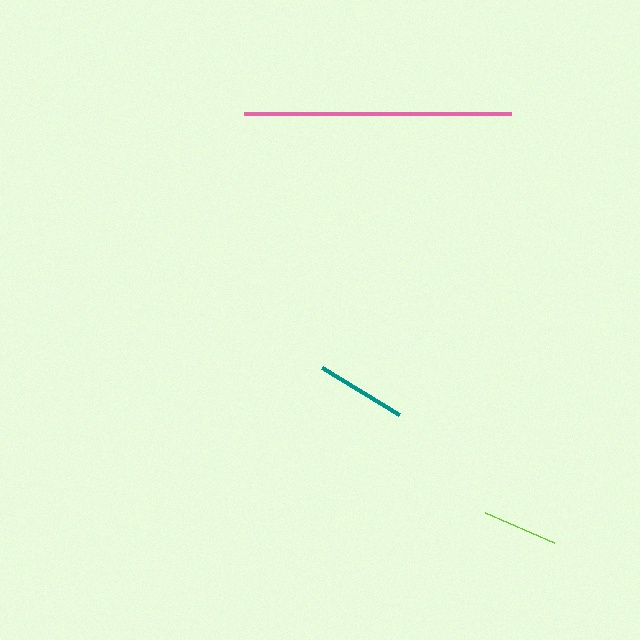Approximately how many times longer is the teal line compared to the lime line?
The teal line is approximately 1.2 times the length of the lime line.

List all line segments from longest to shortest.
From longest to shortest: pink, teal, lime.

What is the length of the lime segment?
The lime segment is approximately 75 pixels long.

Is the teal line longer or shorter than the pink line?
The pink line is longer than the teal line.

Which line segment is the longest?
The pink line is the longest at approximately 267 pixels.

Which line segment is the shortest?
The lime line is the shortest at approximately 75 pixels.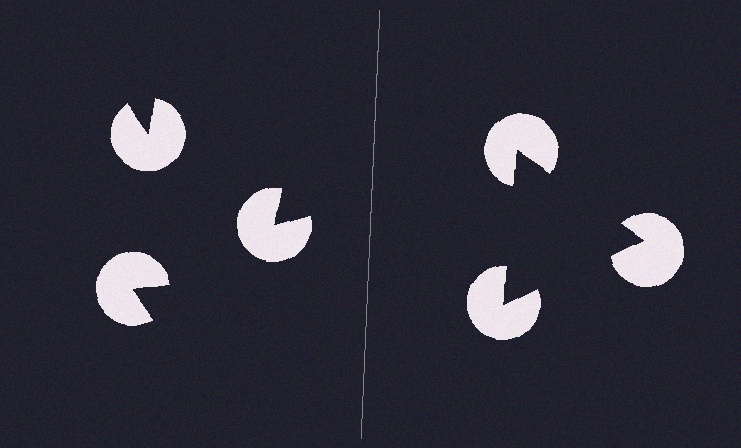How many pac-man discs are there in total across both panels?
6 — 3 on each side.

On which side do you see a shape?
An illusory triangle appears on the right side. On the left side the wedge cuts are rotated, so no coherent shape forms.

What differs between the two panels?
The pac-man discs are positioned identically on both sides; only the wedge orientations differ. On the right they align to a triangle; on the left they are misaligned.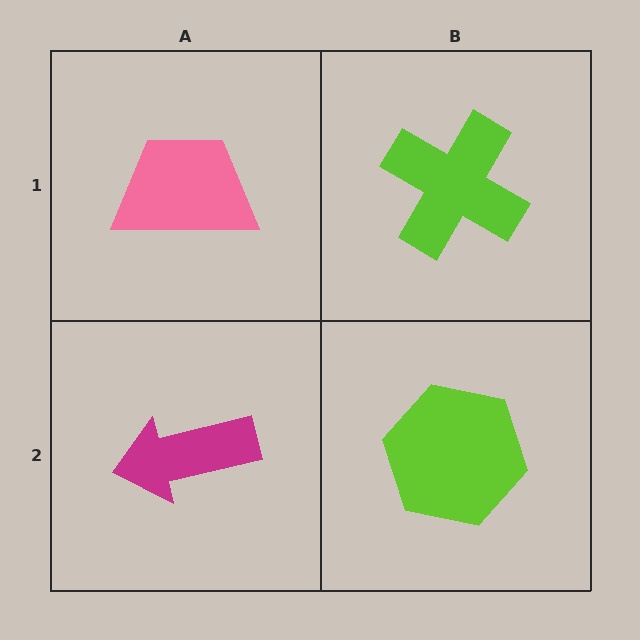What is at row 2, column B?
A lime hexagon.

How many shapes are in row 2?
2 shapes.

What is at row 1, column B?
A lime cross.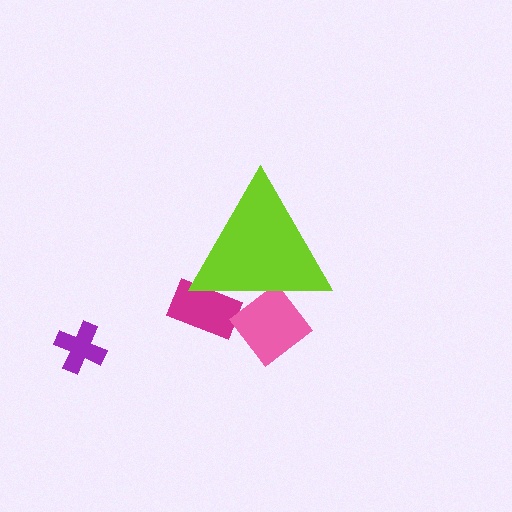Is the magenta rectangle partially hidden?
Yes, the magenta rectangle is partially hidden behind the lime triangle.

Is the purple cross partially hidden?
No, the purple cross is fully visible.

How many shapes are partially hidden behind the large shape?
2 shapes are partially hidden.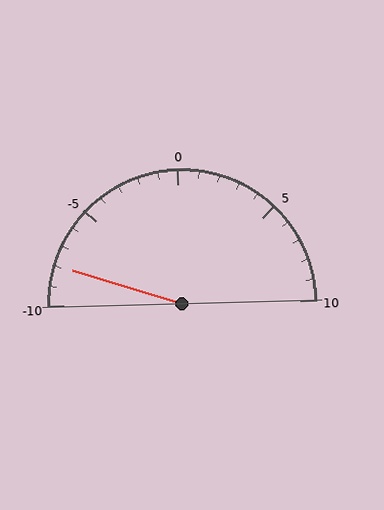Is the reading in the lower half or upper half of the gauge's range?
The reading is in the lower half of the range (-10 to 10).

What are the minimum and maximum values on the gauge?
The gauge ranges from -10 to 10.